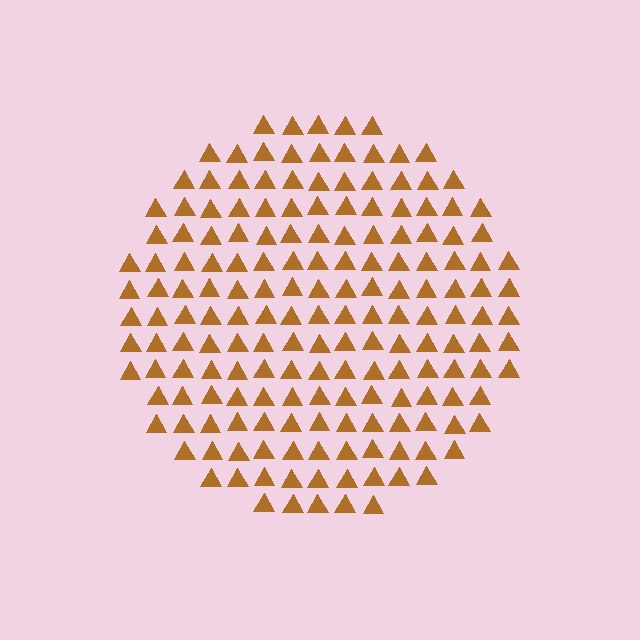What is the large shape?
The large shape is a circle.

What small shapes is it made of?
It is made of small triangles.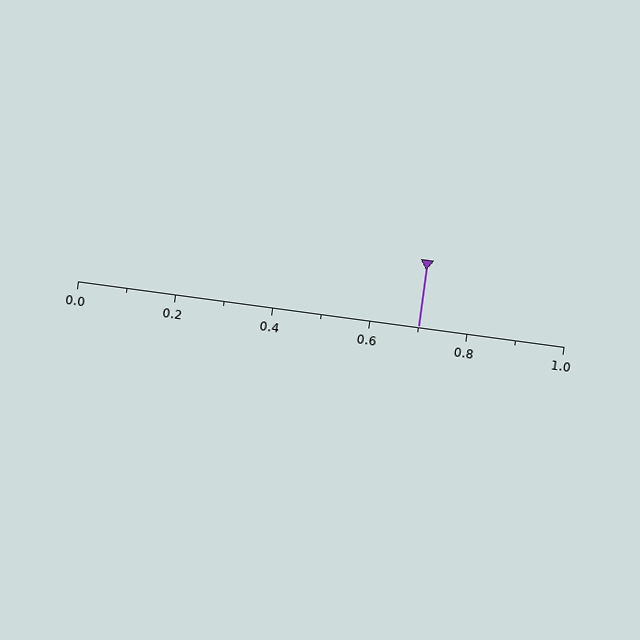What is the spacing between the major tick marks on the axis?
The major ticks are spaced 0.2 apart.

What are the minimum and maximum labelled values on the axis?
The axis runs from 0.0 to 1.0.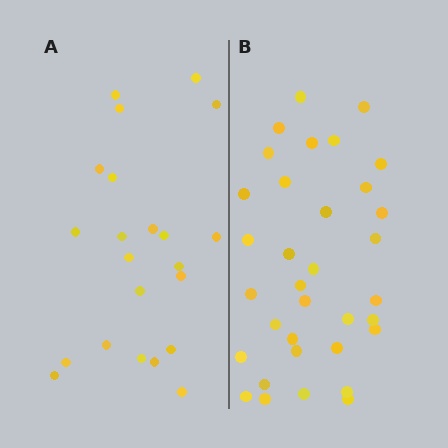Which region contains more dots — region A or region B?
Region B (the right region) has more dots.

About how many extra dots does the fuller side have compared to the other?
Region B has roughly 12 or so more dots than region A.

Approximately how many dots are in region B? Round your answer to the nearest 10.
About 30 dots. (The exact count is 34, which rounds to 30.)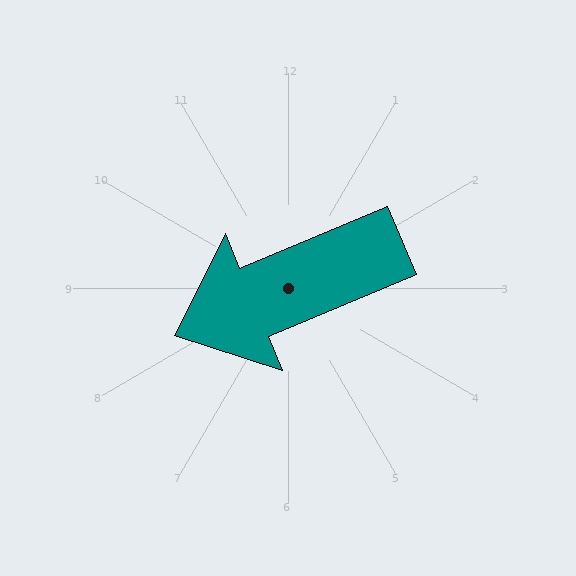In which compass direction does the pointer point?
Southwest.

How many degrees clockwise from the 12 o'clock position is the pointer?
Approximately 247 degrees.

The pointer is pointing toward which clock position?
Roughly 8 o'clock.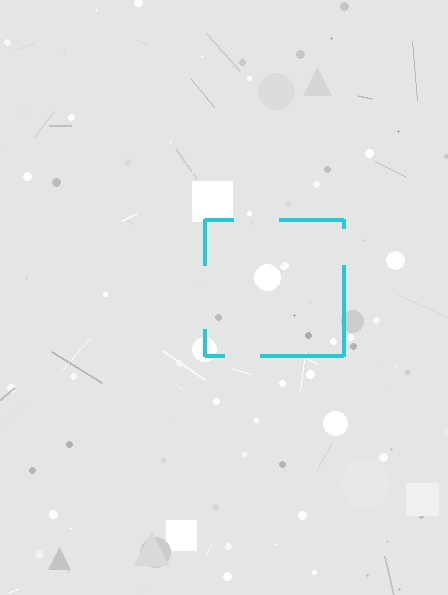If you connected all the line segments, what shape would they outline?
They would outline a square.